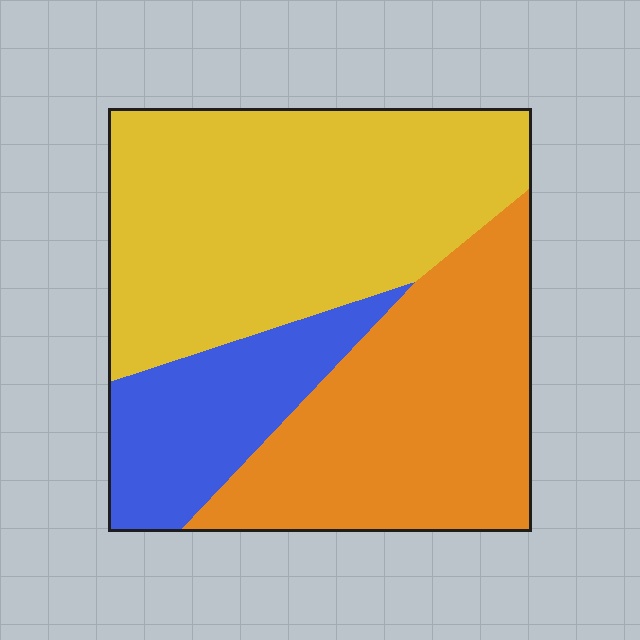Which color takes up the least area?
Blue, at roughly 20%.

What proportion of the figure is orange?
Orange takes up between a third and a half of the figure.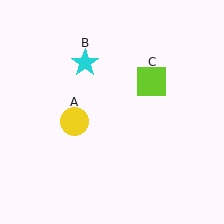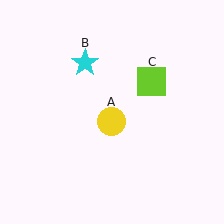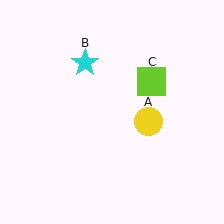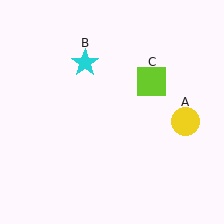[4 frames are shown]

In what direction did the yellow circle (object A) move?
The yellow circle (object A) moved right.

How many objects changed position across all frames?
1 object changed position: yellow circle (object A).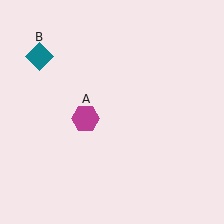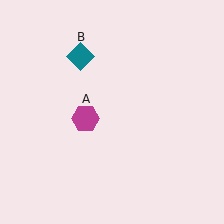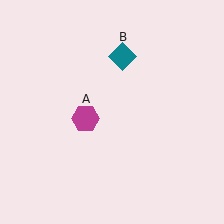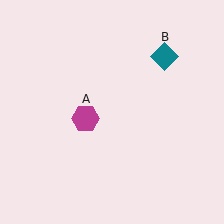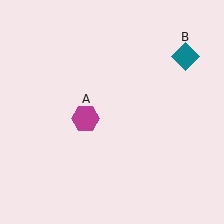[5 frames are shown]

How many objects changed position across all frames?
1 object changed position: teal diamond (object B).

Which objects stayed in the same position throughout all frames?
Magenta hexagon (object A) remained stationary.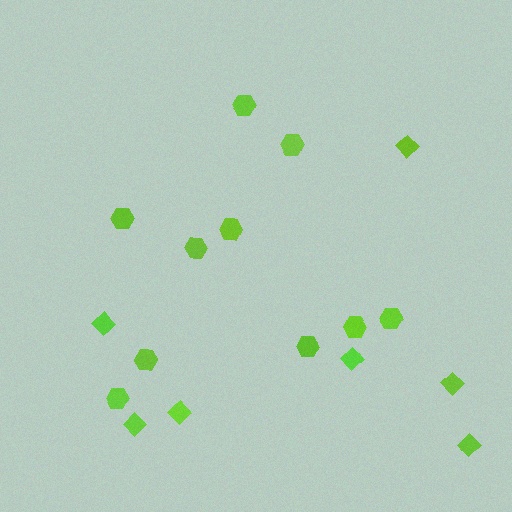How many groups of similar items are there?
There are 2 groups: one group of hexagons (10) and one group of diamonds (7).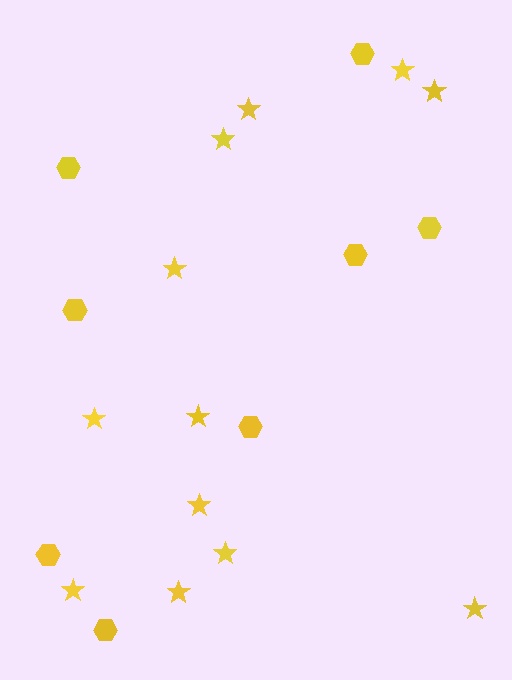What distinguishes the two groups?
There are 2 groups: one group of hexagons (8) and one group of stars (12).